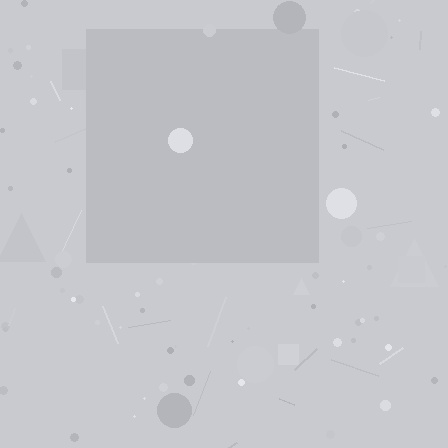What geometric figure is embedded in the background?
A square is embedded in the background.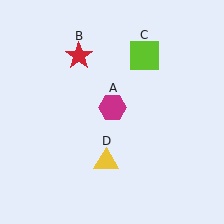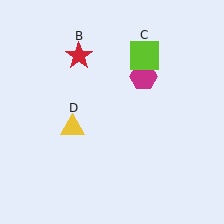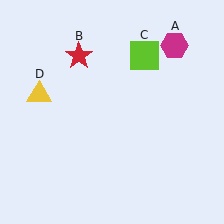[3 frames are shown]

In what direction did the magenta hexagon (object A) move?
The magenta hexagon (object A) moved up and to the right.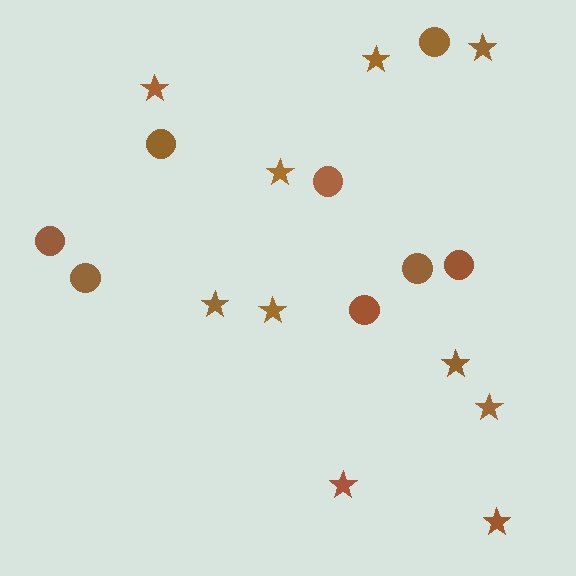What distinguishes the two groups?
There are 2 groups: one group of circles (8) and one group of stars (10).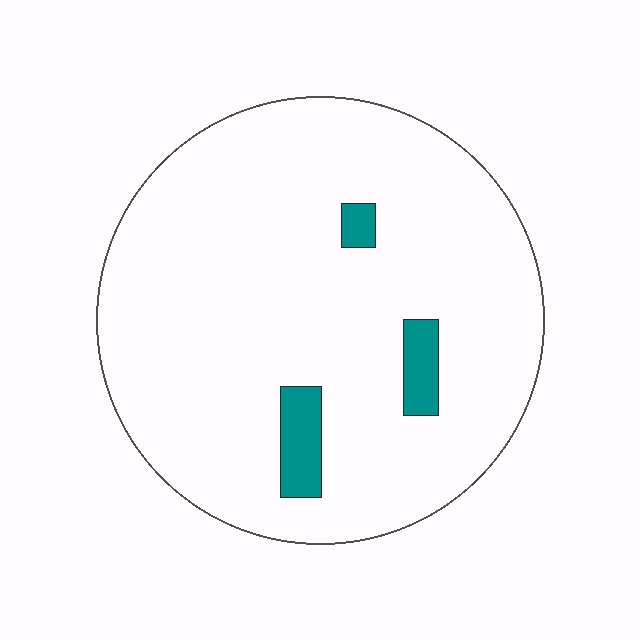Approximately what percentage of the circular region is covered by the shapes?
Approximately 5%.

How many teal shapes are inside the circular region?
3.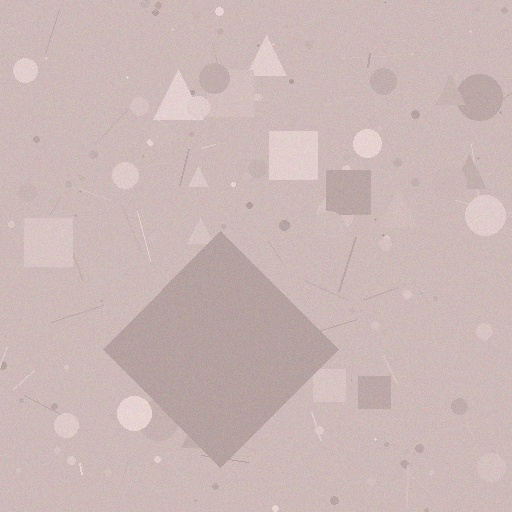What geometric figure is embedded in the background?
A diamond is embedded in the background.